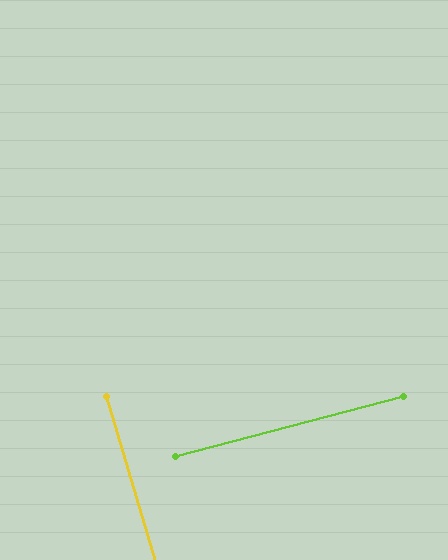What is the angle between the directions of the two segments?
Approximately 88 degrees.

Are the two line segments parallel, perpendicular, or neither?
Perpendicular — they meet at approximately 88°.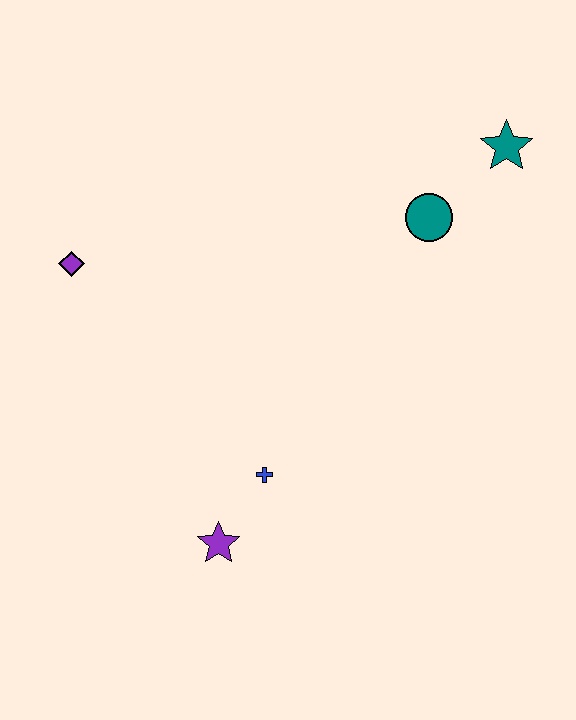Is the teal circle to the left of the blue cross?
No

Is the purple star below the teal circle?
Yes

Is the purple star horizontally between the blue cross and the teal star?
No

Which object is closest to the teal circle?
The teal star is closest to the teal circle.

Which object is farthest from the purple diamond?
The teal star is farthest from the purple diamond.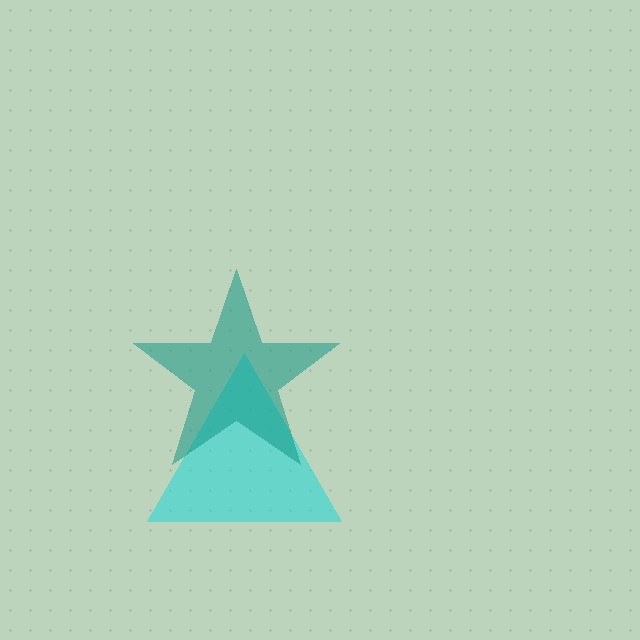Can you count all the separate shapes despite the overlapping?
Yes, there are 2 separate shapes.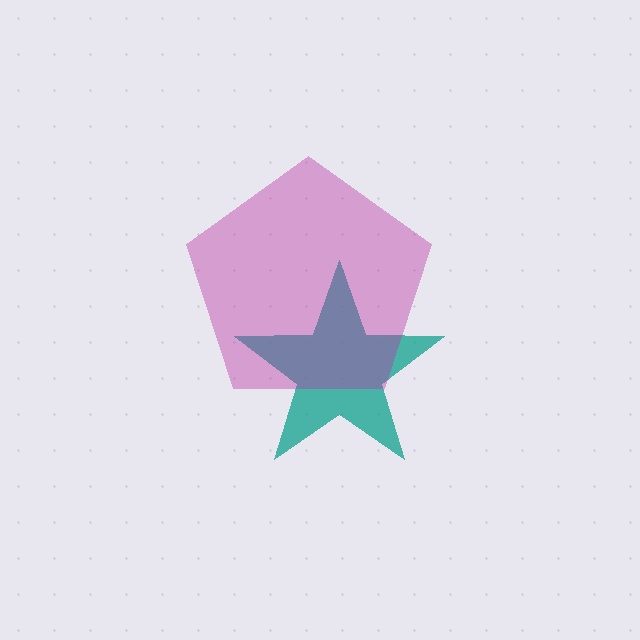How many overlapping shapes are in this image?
There are 2 overlapping shapes in the image.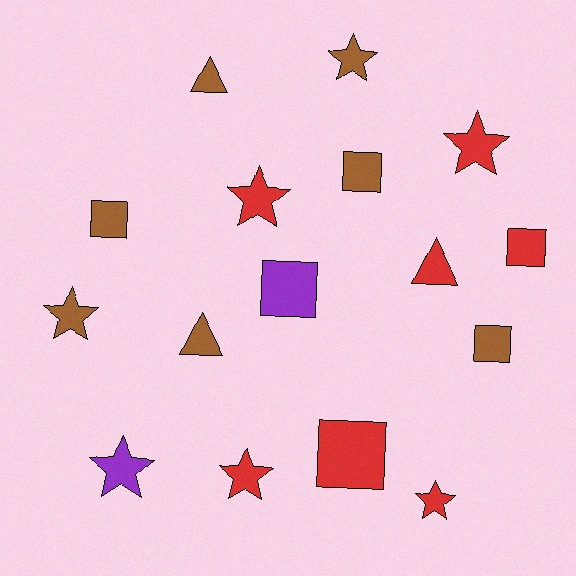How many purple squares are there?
There is 1 purple square.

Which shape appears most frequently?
Star, with 7 objects.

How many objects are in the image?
There are 16 objects.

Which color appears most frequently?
Brown, with 7 objects.